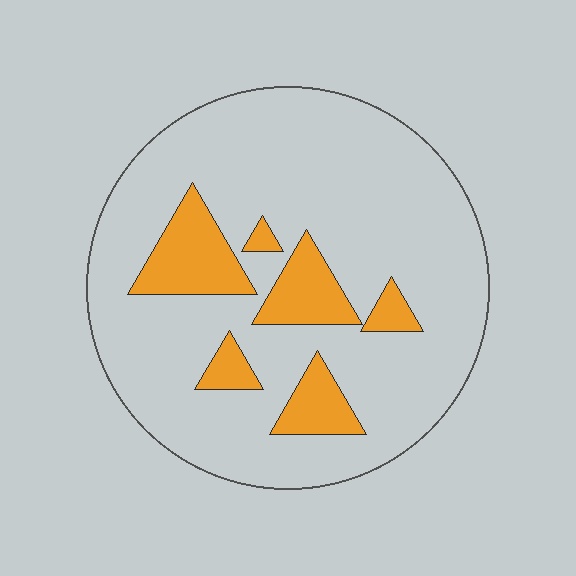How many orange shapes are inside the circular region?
6.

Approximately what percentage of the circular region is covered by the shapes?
Approximately 15%.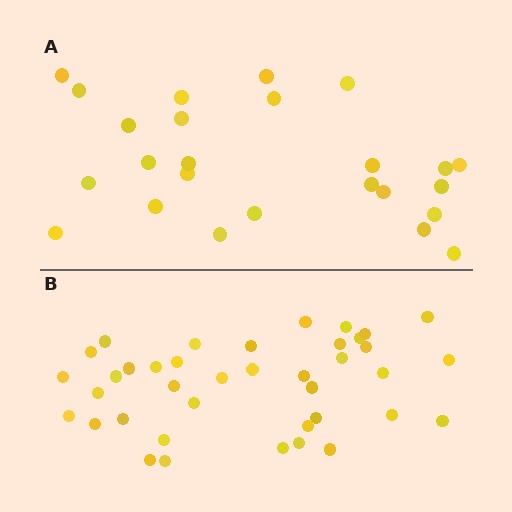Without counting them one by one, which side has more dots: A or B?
Region B (the bottom region) has more dots.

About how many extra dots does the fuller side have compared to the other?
Region B has approximately 15 more dots than region A.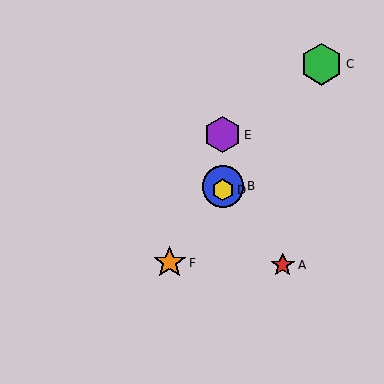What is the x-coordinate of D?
Object D is at x≈223.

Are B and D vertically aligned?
Yes, both are at x≈223.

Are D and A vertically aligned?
No, D is at x≈223 and A is at x≈283.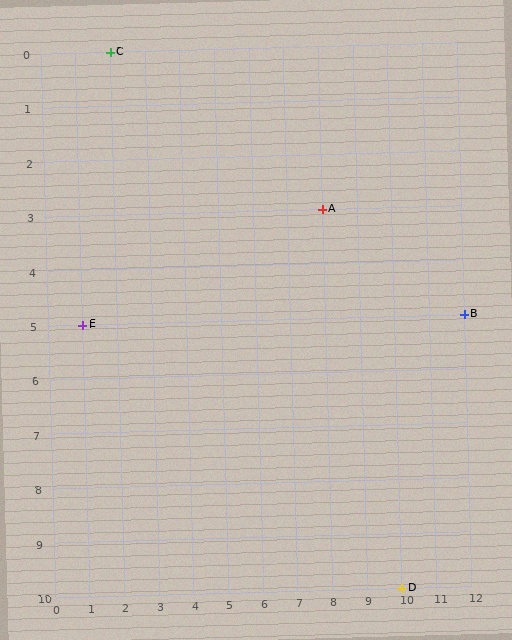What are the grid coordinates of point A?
Point A is at grid coordinates (8, 3).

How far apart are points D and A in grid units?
Points D and A are 2 columns and 7 rows apart (about 7.3 grid units diagonally).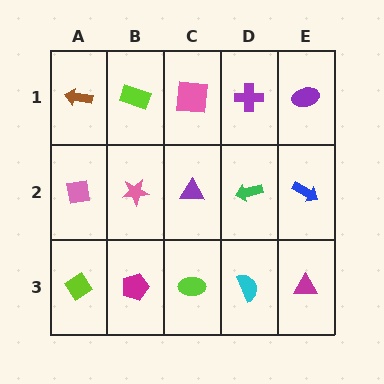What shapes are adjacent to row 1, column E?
A blue arrow (row 2, column E), a purple cross (row 1, column D).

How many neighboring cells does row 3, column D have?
3.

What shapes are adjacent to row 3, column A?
A pink square (row 2, column A), a magenta pentagon (row 3, column B).